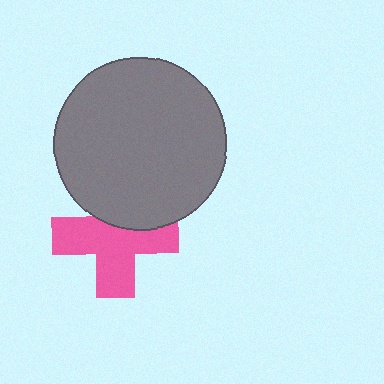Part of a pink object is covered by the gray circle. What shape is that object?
It is a cross.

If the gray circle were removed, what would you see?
You would see the complete pink cross.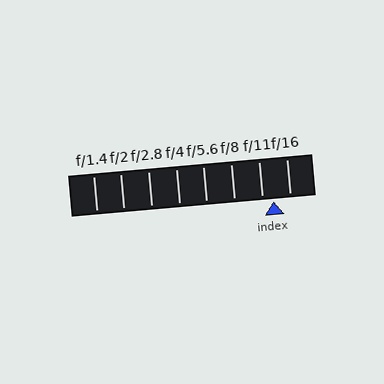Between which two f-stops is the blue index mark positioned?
The index mark is between f/11 and f/16.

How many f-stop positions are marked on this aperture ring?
There are 8 f-stop positions marked.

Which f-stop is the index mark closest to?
The index mark is closest to f/11.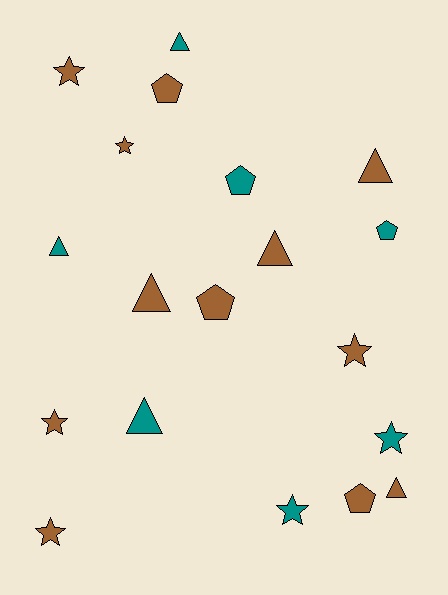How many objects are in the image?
There are 19 objects.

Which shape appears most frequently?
Star, with 7 objects.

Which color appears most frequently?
Brown, with 12 objects.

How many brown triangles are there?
There are 4 brown triangles.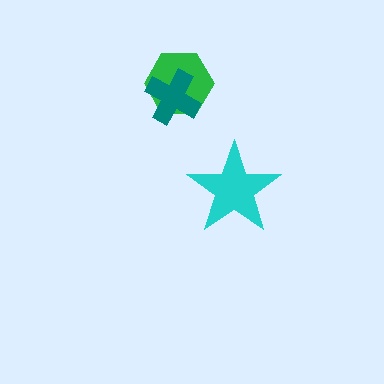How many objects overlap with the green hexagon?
1 object overlaps with the green hexagon.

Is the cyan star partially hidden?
No, no other shape covers it.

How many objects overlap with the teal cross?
1 object overlaps with the teal cross.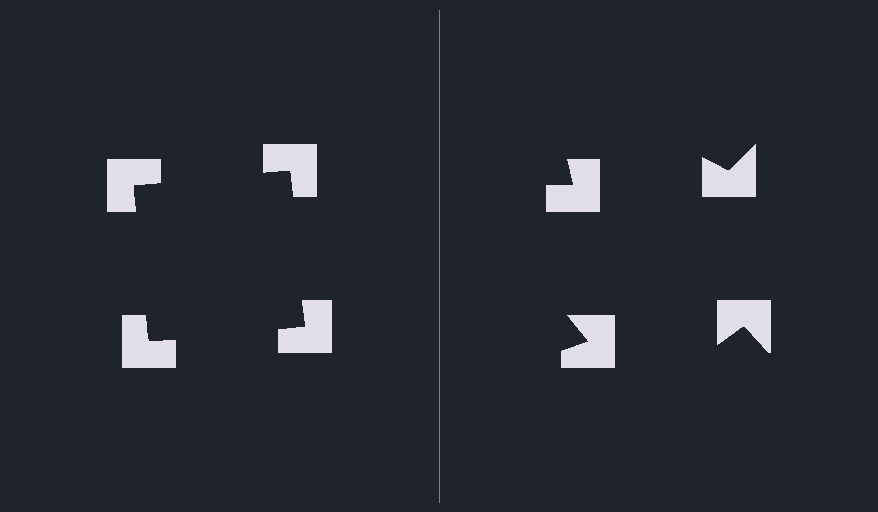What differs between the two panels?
The notched squares are positioned identically on both sides; only the wedge orientations differ. On the left they align to a square; on the right they are misaligned.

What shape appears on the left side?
An illusory square.